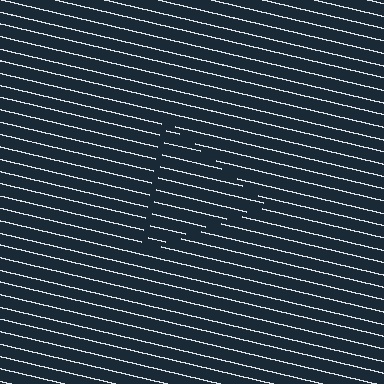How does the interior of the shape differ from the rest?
The interior of the shape contains the same grating, shifted by half a period — the contour is defined by the phase discontinuity where line-ends from the inner and outer gratings abut.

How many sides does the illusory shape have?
3 sides — the line-ends trace a triangle.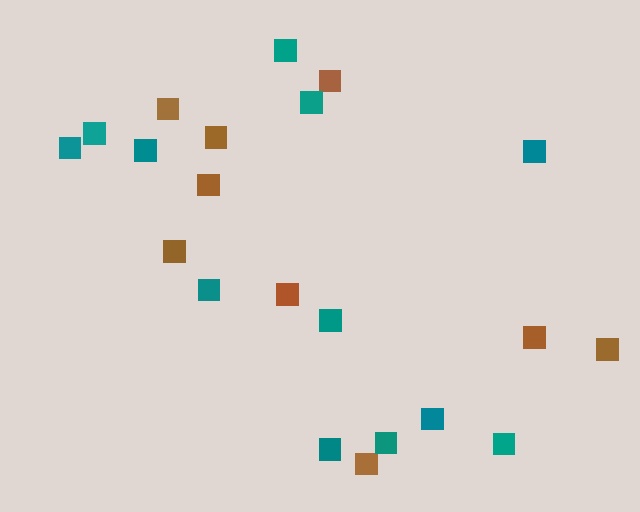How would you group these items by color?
There are 2 groups: one group of brown squares (9) and one group of teal squares (12).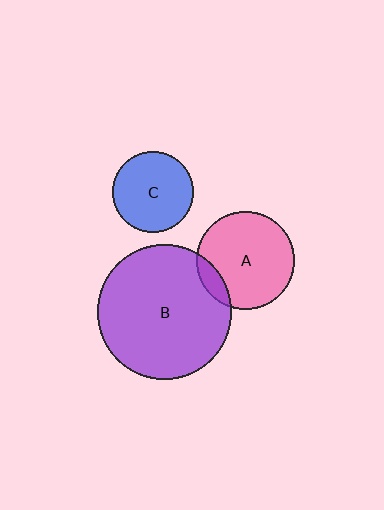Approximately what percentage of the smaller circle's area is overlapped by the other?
Approximately 10%.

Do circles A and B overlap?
Yes.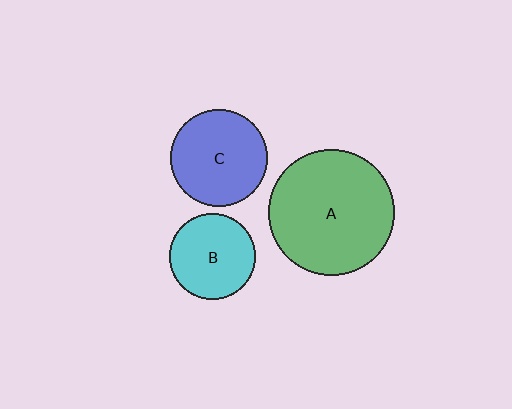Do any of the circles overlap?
No, none of the circles overlap.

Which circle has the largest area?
Circle A (green).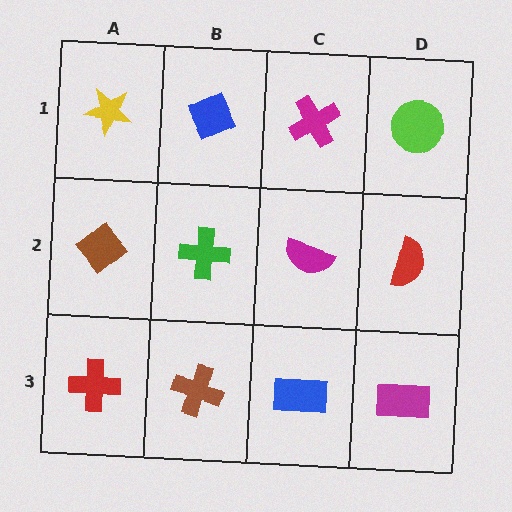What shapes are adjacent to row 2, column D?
A lime circle (row 1, column D), a magenta rectangle (row 3, column D), a magenta semicircle (row 2, column C).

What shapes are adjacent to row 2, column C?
A magenta cross (row 1, column C), a blue rectangle (row 3, column C), a green cross (row 2, column B), a red semicircle (row 2, column D).